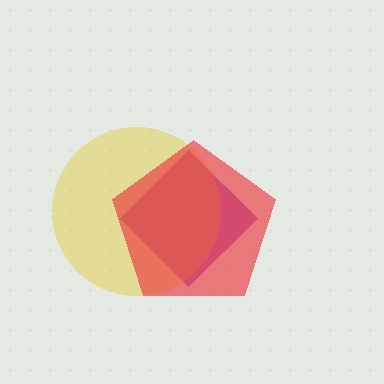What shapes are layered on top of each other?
The layered shapes are: a purple diamond, a yellow circle, a red pentagon.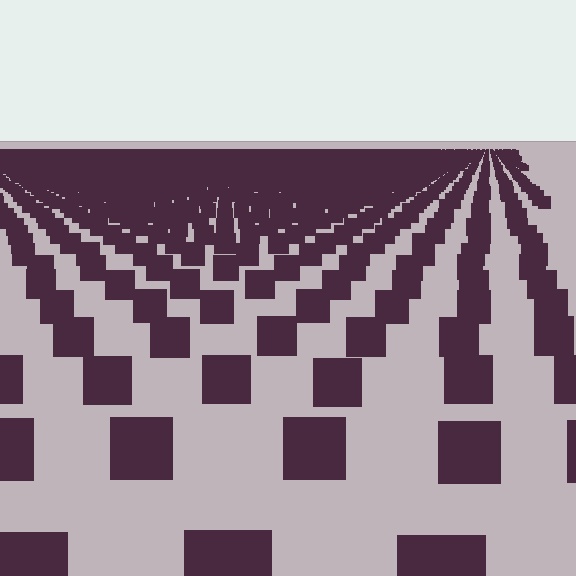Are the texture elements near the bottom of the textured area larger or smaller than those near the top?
Larger. Near the bottom, elements are closer to the viewer and appear at a bigger on-screen size.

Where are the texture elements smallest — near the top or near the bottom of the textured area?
Near the top.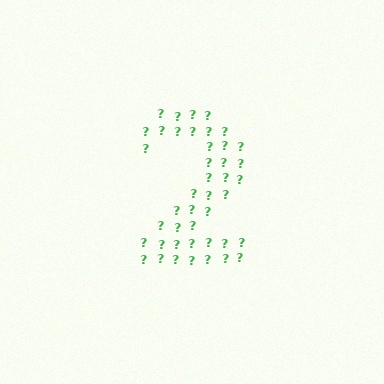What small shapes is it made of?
It is made of small question marks.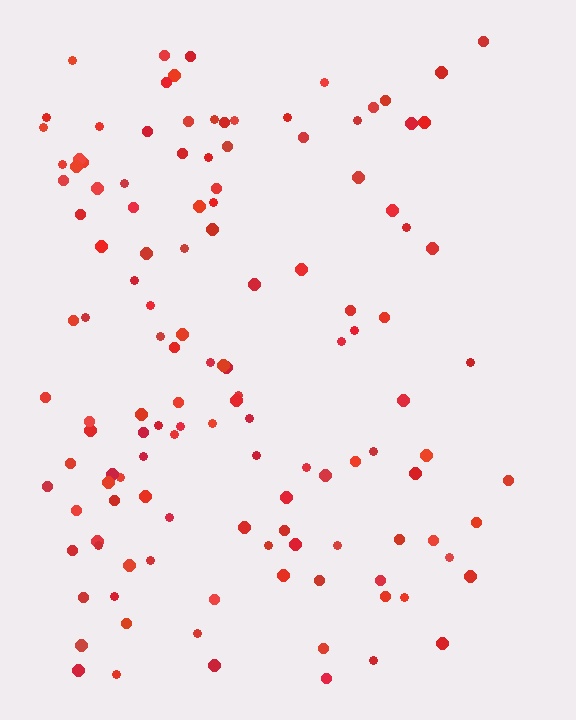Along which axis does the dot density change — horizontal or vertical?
Horizontal.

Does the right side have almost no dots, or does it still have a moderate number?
Still a moderate number, just noticeably fewer than the left.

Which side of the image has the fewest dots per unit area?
The right.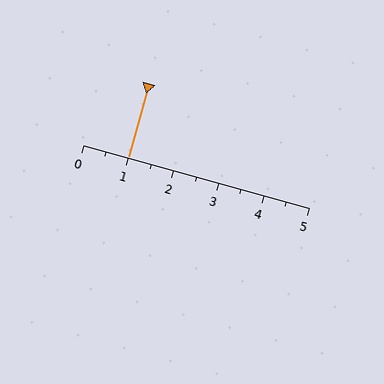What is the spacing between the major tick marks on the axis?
The major ticks are spaced 1 apart.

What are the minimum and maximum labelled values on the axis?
The axis runs from 0 to 5.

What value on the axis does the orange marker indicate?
The marker indicates approximately 1.